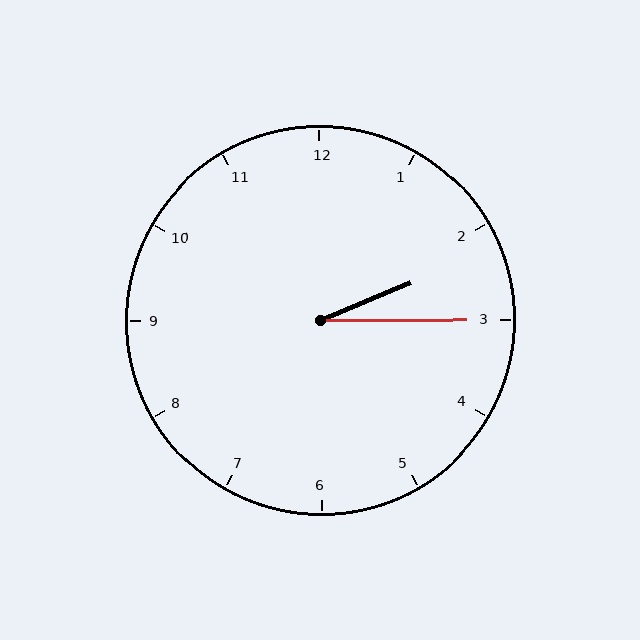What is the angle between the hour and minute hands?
Approximately 22 degrees.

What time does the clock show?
2:15.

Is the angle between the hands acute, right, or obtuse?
It is acute.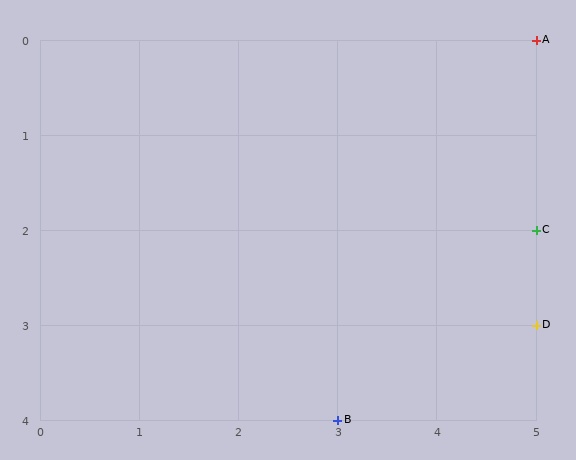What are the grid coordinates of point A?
Point A is at grid coordinates (5, 0).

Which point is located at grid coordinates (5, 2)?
Point C is at (5, 2).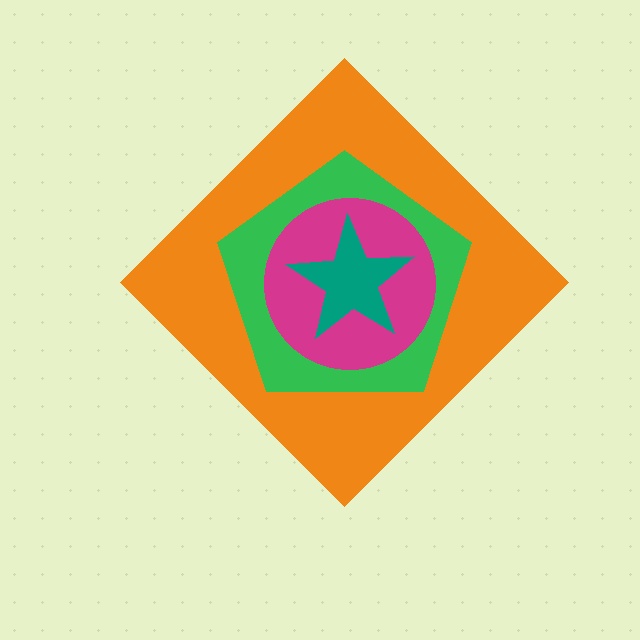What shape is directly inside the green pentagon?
The magenta circle.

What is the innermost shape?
The teal star.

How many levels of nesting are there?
4.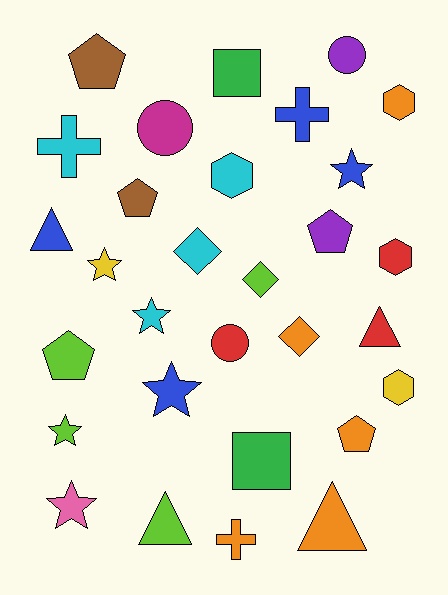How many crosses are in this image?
There are 3 crosses.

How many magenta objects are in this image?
There is 1 magenta object.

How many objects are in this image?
There are 30 objects.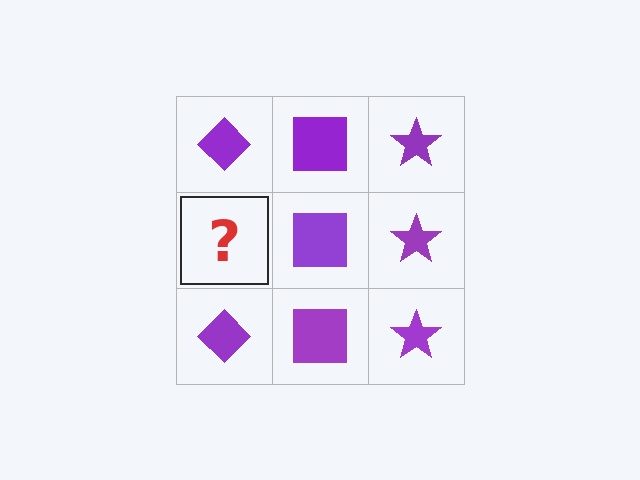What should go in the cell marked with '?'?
The missing cell should contain a purple diamond.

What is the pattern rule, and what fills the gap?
The rule is that each column has a consistent shape. The gap should be filled with a purple diamond.